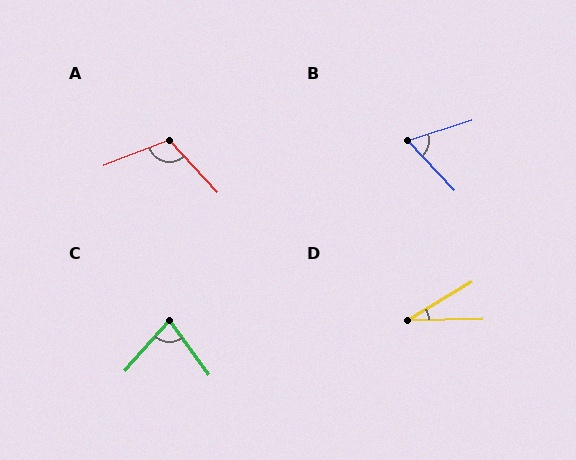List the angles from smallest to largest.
D (29°), B (64°), C (77°), A (111°).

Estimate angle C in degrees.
Approximately 77 degrees.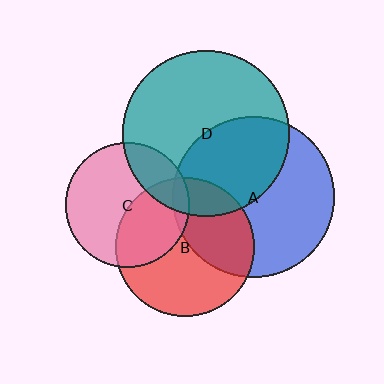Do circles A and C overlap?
Yes.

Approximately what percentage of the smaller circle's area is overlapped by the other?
Approximately 5%.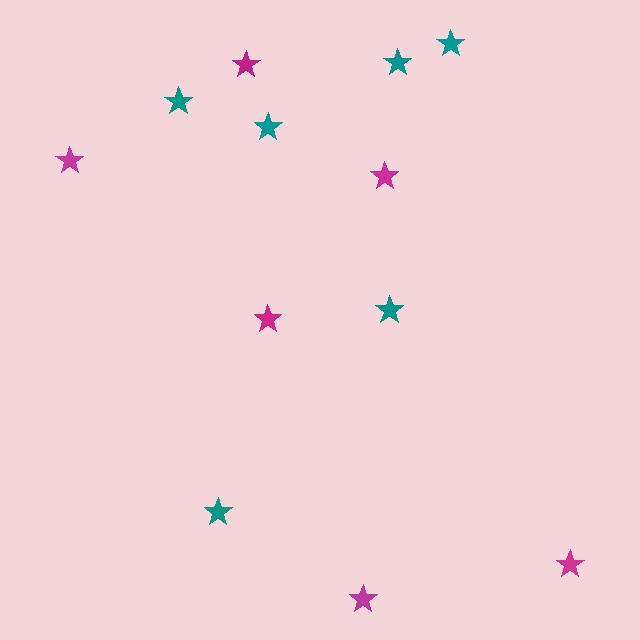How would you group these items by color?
There are 2 groups: one group of teal stars (6) and one group of magenta stars (6).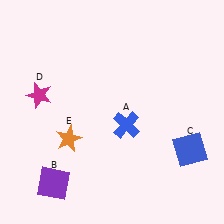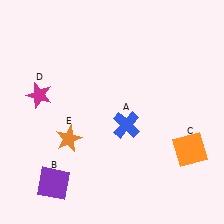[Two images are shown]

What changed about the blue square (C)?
In Image 1, C is blue. In Image 2, it changed to orange.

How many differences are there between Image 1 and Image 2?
There is 1 difference between the two images.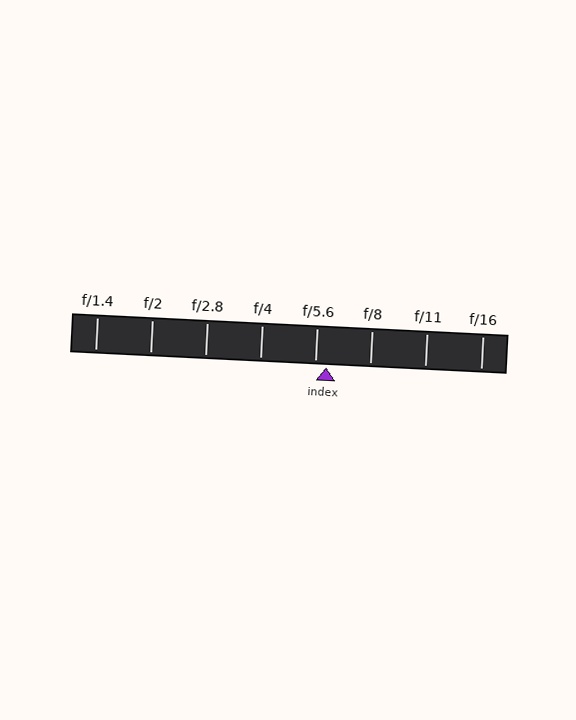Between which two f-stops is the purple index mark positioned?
The index mark is between f/5.6 and f/8.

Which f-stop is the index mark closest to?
The index mark is closest to f/5.6.